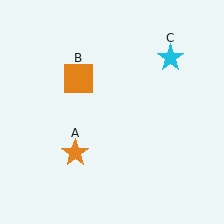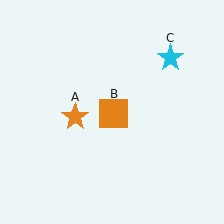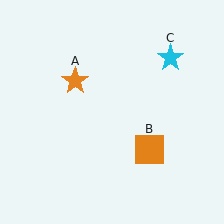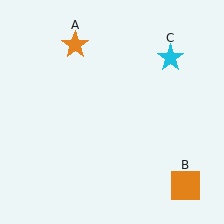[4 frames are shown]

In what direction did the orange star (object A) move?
The orange star (object A) moved up.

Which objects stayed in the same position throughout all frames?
Cyan star (object C) remained stationary.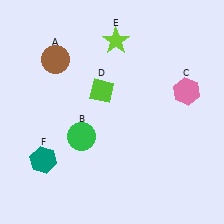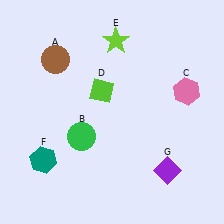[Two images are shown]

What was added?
A purple diamond (G) was added in Image 2.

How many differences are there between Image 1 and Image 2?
There is 1 difference between the two images.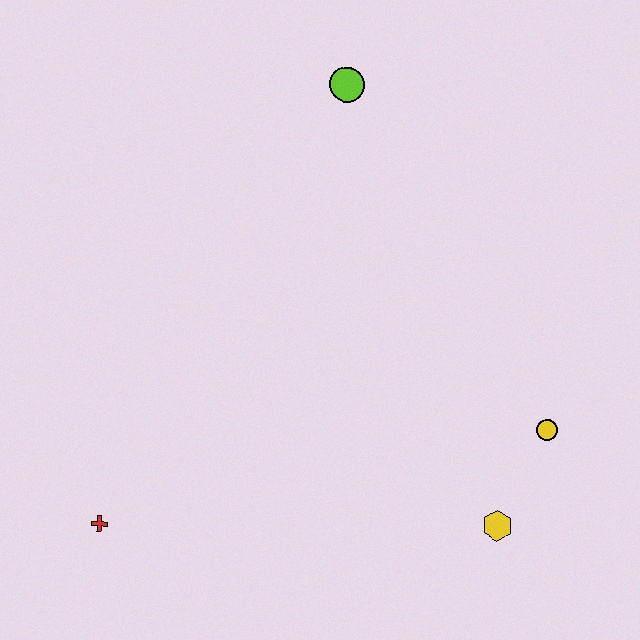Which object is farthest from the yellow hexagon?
The lime circle is farthest from the yellow hexagon.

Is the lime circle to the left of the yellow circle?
Yes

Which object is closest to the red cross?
The yellow hexagon is closest to the red cross.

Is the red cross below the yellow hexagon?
Yes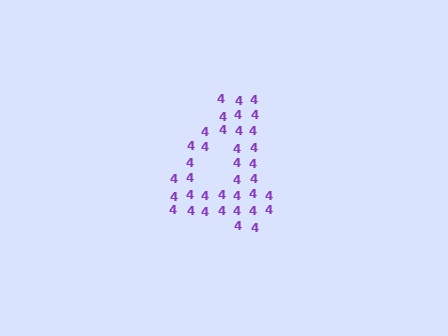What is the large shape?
The large shape is the digit 4.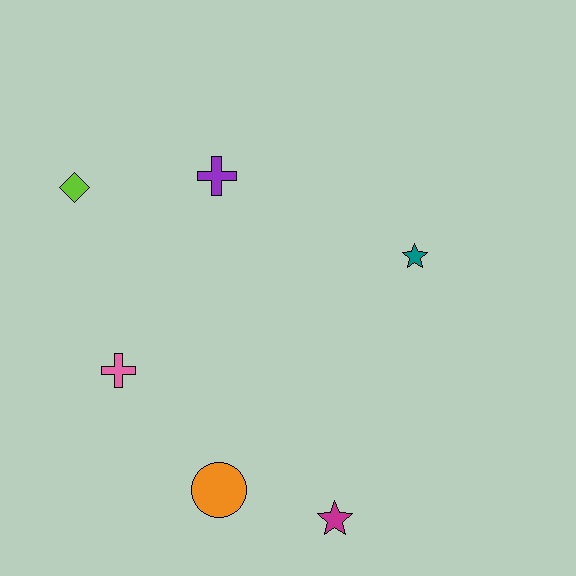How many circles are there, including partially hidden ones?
There is 1 circle.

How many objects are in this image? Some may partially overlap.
There are 6 objects.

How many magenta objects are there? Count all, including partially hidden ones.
There is 1 magenta object.